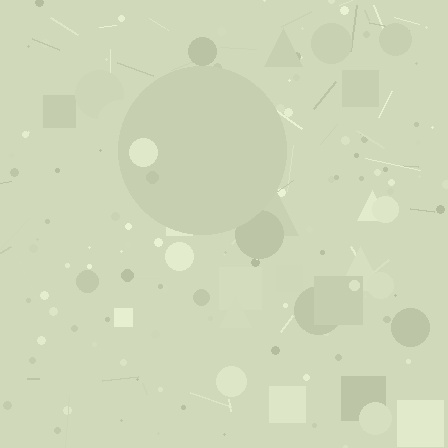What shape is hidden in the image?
A circle is hidden in the image.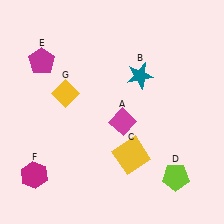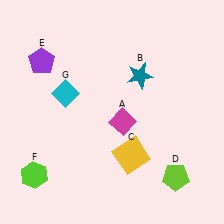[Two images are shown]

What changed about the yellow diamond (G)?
In Image 1, G is yellow. In Image 2, it changed to cyan.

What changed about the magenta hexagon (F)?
In Image 1, F is magenta. In Image 2, it changed to lime.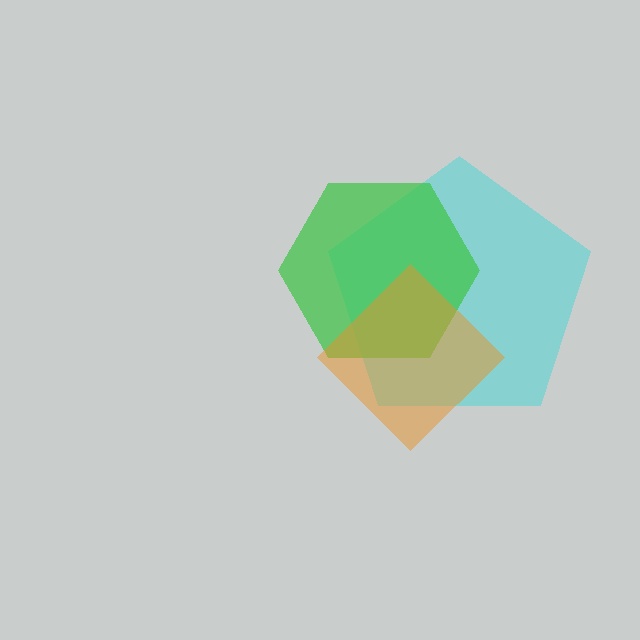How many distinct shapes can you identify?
There are 3 distinct shapes: a cyan pentagon, a green hexagon, an orange diamond.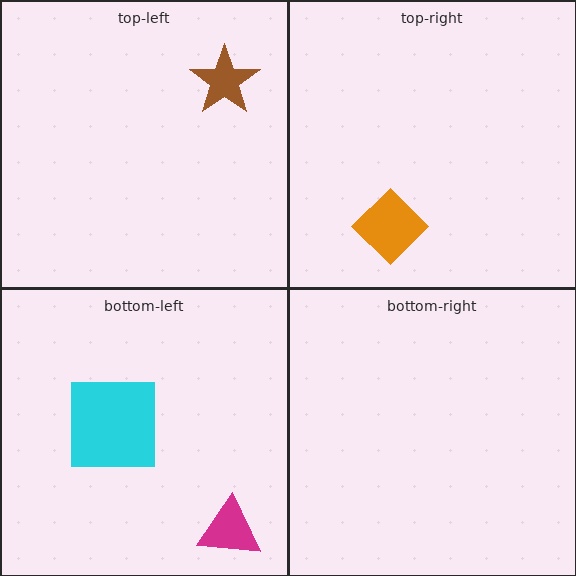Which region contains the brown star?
The top-left region.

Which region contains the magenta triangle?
The bottom-left region.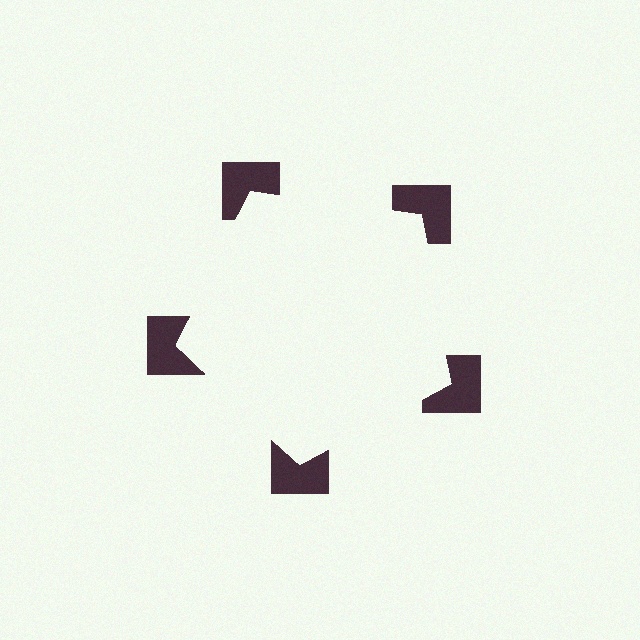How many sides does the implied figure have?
5 sides.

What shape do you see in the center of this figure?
An illusory pentagon — its edges are inferred from the aligned wedge cuts in the notched squares, not physically drawn.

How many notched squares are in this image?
There are 5 — one at each vertex of the illusory pentagon.